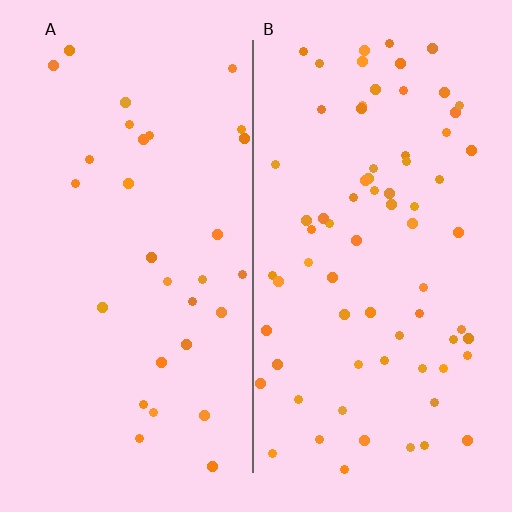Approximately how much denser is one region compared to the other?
Approximately 2.4× — region B over region A.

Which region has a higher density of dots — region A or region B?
B (the right).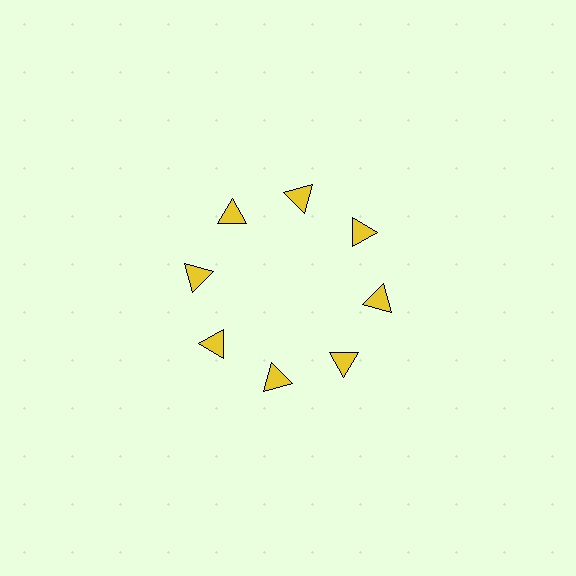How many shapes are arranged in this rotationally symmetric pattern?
There are 8 shapes, arranged in 8 groups of 1.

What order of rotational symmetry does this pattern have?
This pattern has 8-fold rotational symmetry.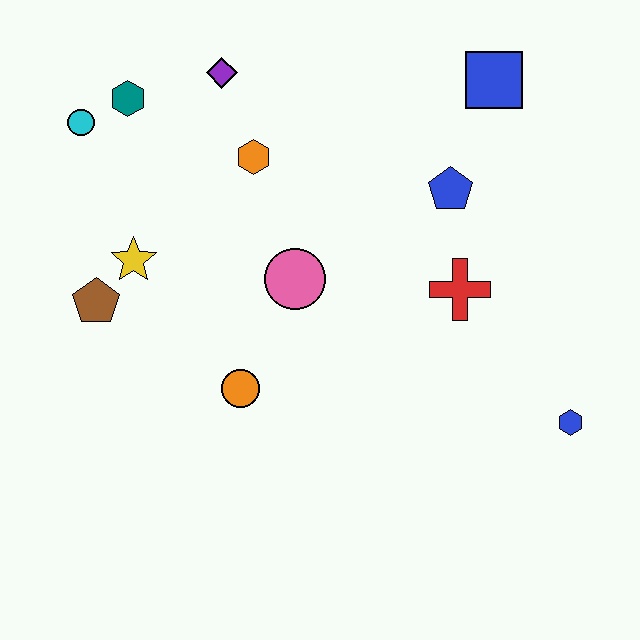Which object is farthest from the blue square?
The brown pentagon is farthest from the blue square.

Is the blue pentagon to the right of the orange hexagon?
Yes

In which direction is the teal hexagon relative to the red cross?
The teal hexagon is to the left of the red cross.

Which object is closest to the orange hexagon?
The purple diamond is closest to the orange hexagon.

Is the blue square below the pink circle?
No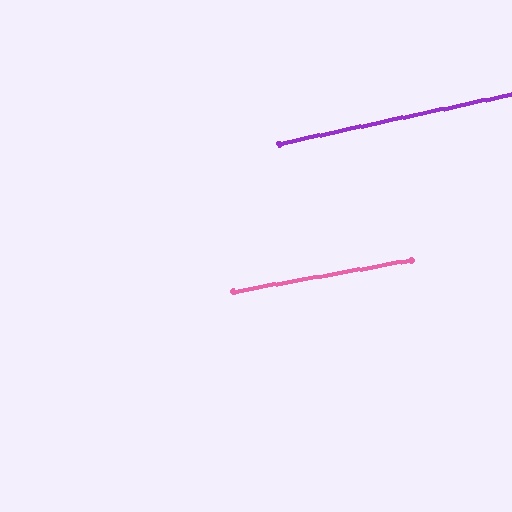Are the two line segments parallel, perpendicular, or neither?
Parallel — their directions differ by only 1.9°.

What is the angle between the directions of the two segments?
Approximately 2 degrees.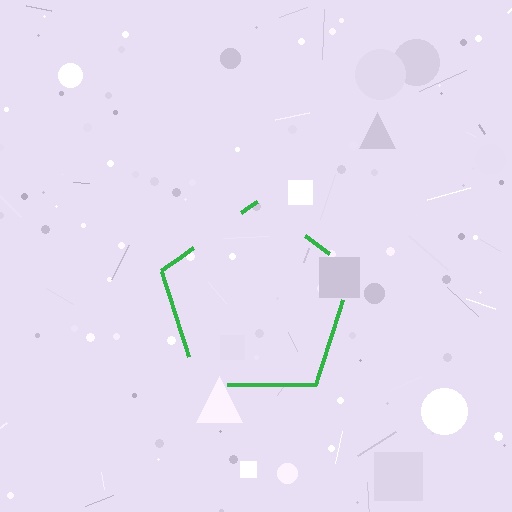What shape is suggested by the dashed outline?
The dashed outline suggests a pentagon.